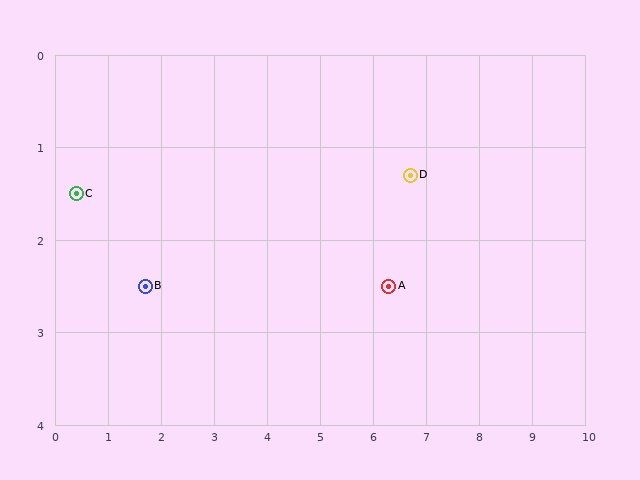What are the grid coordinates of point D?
Point D is at approximately (6.7, 1.3).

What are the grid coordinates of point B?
Point B is at approximately (1.7, 2.5).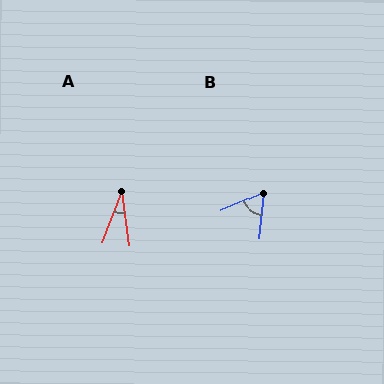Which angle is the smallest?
A, at approximately 29 degrees.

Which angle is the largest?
B, at approximately 61 degrees.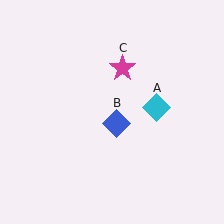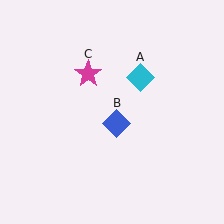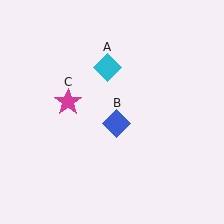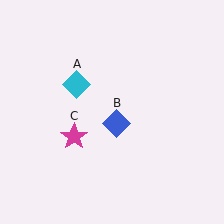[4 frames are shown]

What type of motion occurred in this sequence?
The cyan diamond (object A), magenta star (object C) rotated counterclockwise around the center of the scene.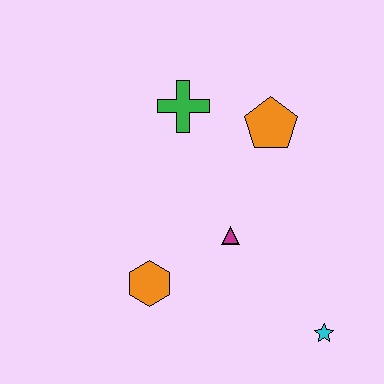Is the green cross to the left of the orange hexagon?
No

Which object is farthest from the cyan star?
The green cross is farthest from the cyan star.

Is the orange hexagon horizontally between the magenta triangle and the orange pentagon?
No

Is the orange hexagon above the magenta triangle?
No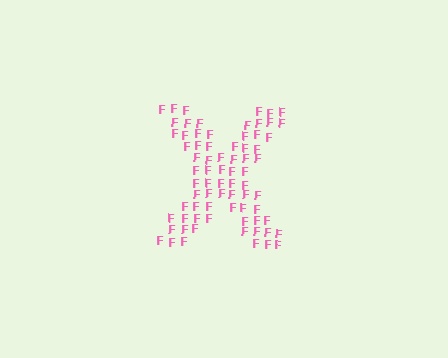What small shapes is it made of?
It is made of small letter F's.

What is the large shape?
The large shape is the letter X.